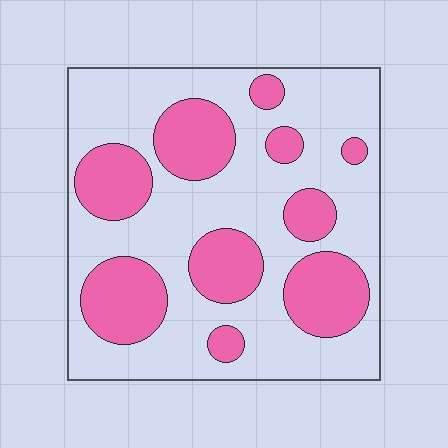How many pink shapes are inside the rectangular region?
10.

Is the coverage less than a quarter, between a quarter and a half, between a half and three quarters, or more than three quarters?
Between a quarter and a half.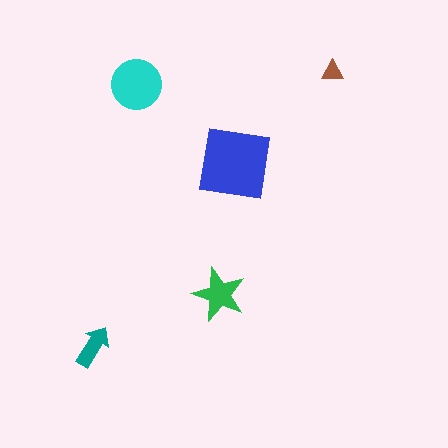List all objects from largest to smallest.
The blue square, the cyan circle, the green star, the teal arrow, the brown triangle.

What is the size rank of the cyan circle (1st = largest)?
2nd.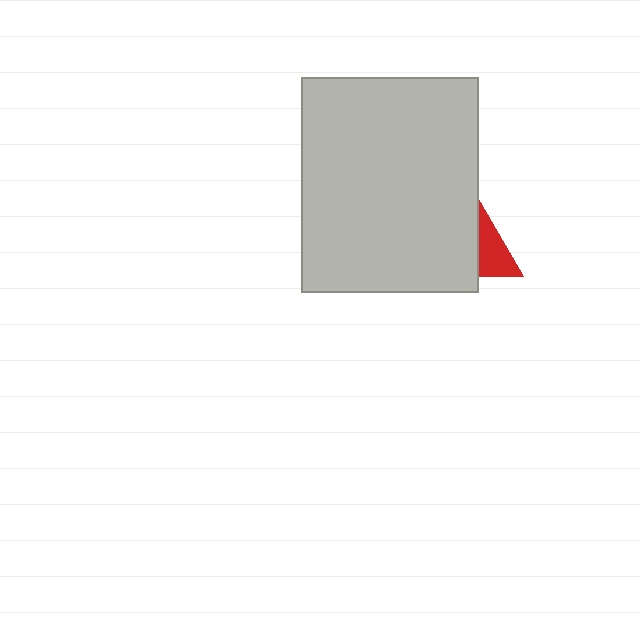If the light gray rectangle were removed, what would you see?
You would see the complete red triangle.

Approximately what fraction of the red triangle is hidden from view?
Roughly 70% of the red triangle is hidden behind the light gray rectangle.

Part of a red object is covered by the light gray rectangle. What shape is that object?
It is a triangle.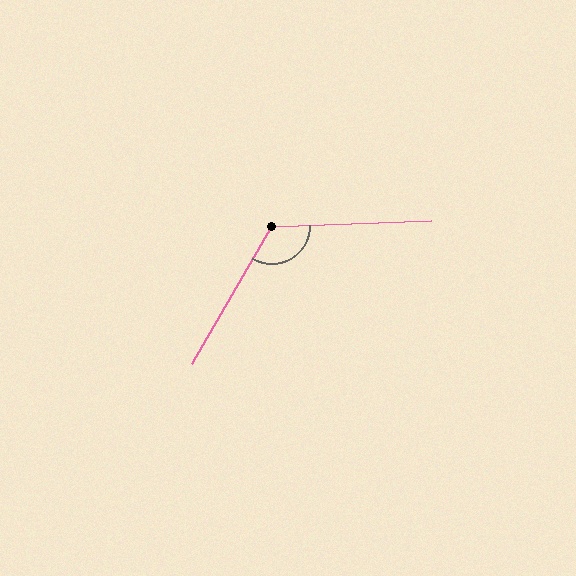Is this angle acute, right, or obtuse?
It is obtuse.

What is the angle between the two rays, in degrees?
Approximately 122 degrees.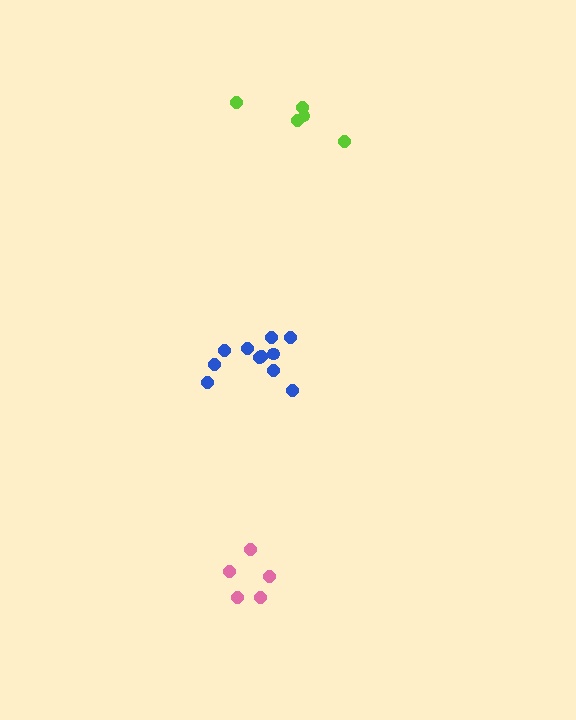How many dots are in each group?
Group 1: 5 dots, Group 2: 5 dots, Group 3: 11 dots (21 total).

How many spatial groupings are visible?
There are 3 spatial groupings.